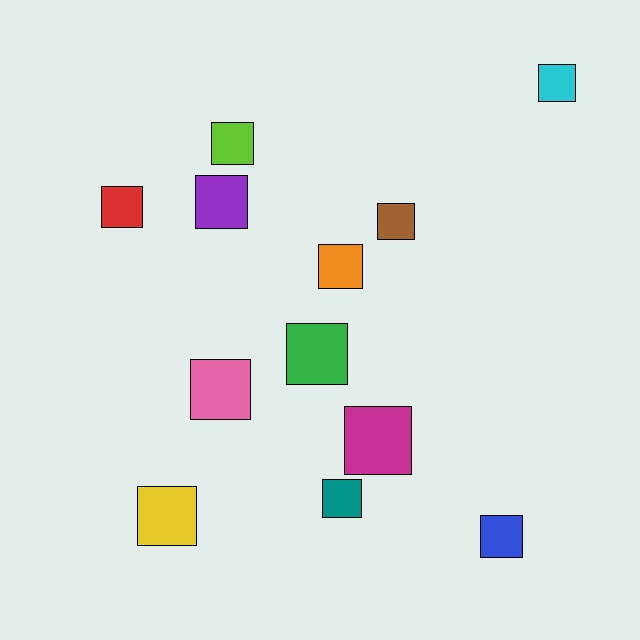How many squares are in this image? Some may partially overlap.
There are 12 squares.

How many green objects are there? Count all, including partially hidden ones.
There is 1 green object.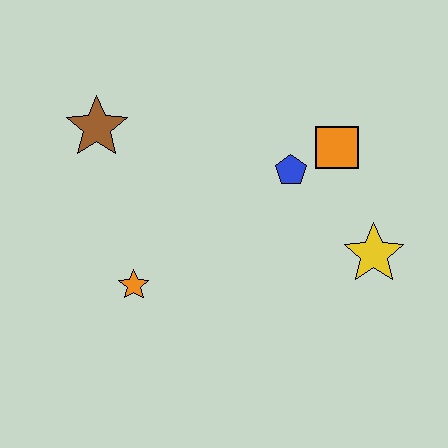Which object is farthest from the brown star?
The yellow star is farthest from the brown star.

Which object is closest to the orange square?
The blue pentagon is closest to the orange square.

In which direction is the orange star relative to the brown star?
The orange star is below the brown star.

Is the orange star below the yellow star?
Yes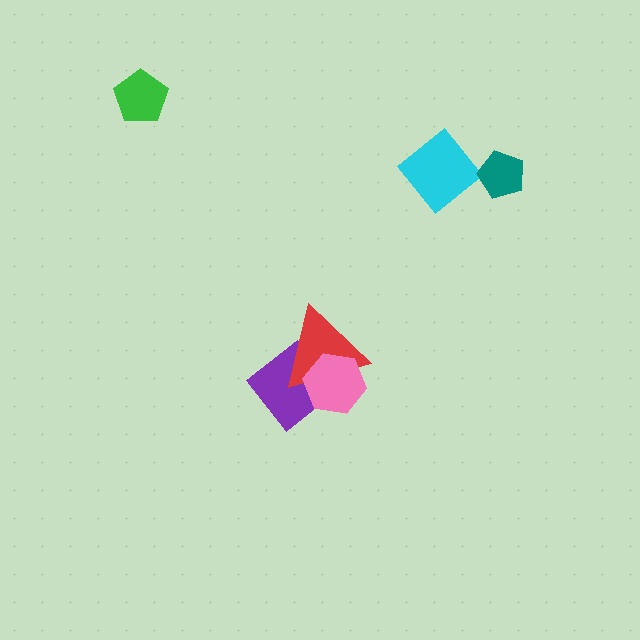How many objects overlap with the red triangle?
2 objects overlap with the red triangle.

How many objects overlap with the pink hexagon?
2 objects overlap with the pink hexagon.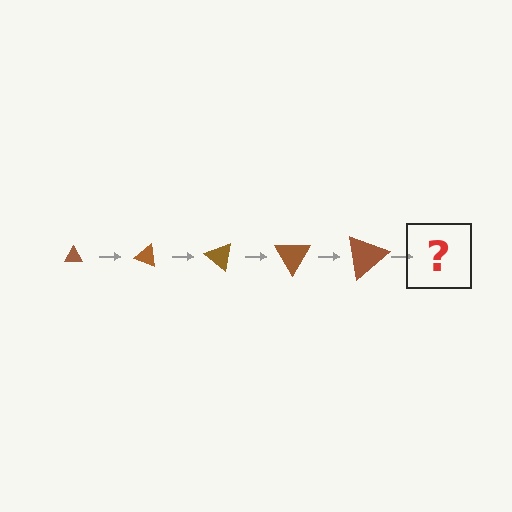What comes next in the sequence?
The next element should be a triangle, larger than the previous one and rotated 100 degrees from the start.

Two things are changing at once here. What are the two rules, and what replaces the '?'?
The two rules are that the triangle grows larger each step and it rotates 20 degrees each step. The '?' should be a triangle, larger than the previous one and rotated 100 degrees from the start.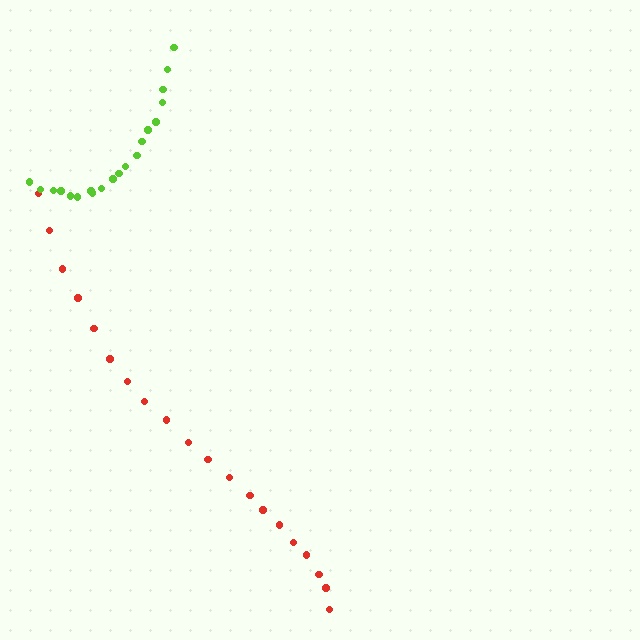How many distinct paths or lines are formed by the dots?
There are 2 distinct paths.